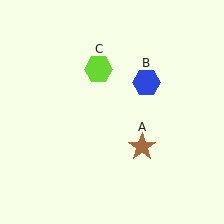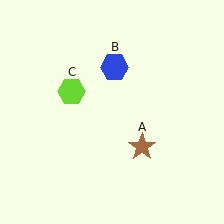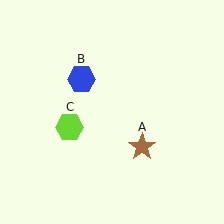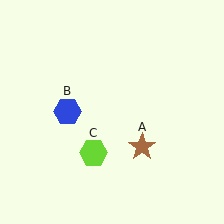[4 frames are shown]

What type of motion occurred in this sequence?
The blue hexagon (object B), lime hexagon (object C) rotated counterclockwise around the center of the scene.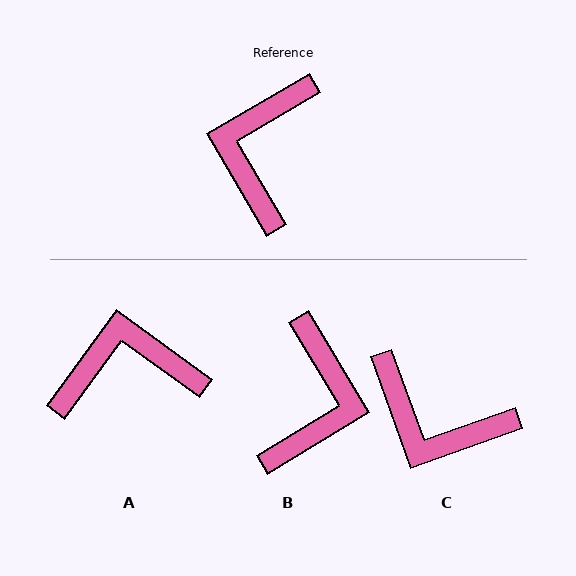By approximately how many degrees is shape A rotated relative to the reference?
Approximately 66 degrees clockwise.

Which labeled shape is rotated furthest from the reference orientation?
B, about 179 degrees away.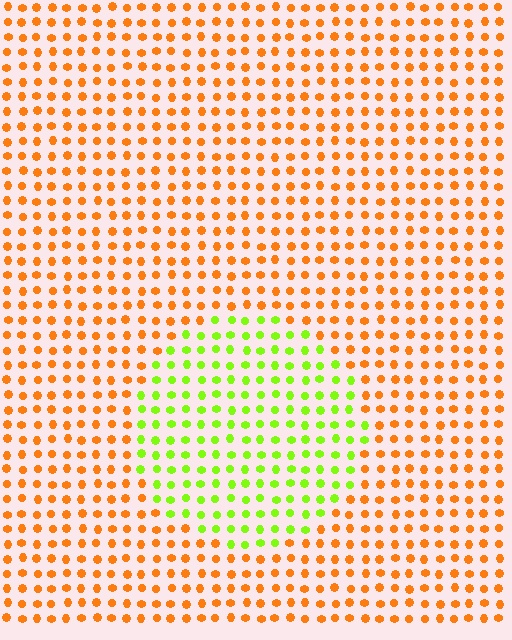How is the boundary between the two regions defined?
The boundary is defined purely by a slight shift in hue (about 64 degrees). Spacing, size, and orientation are identical on both sides.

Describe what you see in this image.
The image is filled with small orange elements in a uniform arrangement. A circle-shaped region is visible where the elements are tinted to a slightly different hue, forming a subtle color boundary.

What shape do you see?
I see a circle.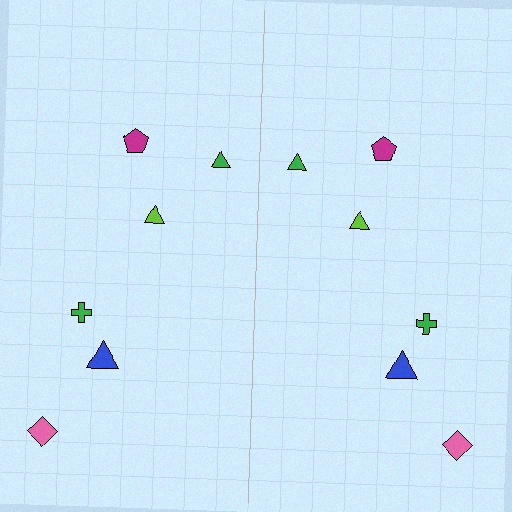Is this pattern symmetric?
Yes, this pattern has bilateral (reflection) symmetry.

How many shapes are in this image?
There are 12 shapes in this image.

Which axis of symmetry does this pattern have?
The pattern has a vertical axis of symmetry running through the center of the image.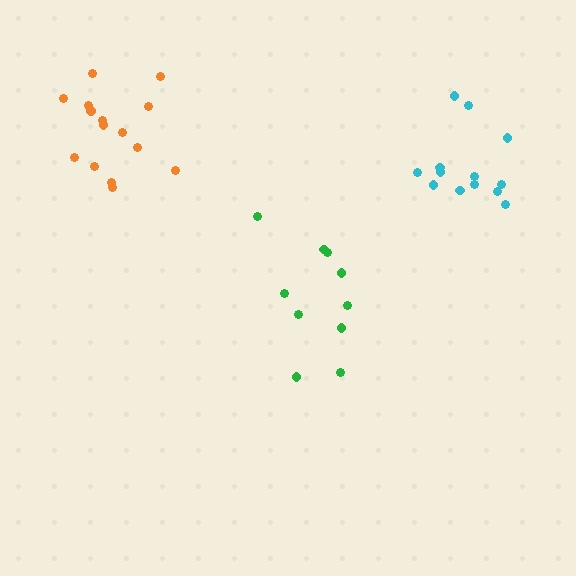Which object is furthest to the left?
The orange cluster is leftmost.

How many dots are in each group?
Group 1: 13 dots, Group 2: 15 dots, Group 3: 10 dots (38 total).